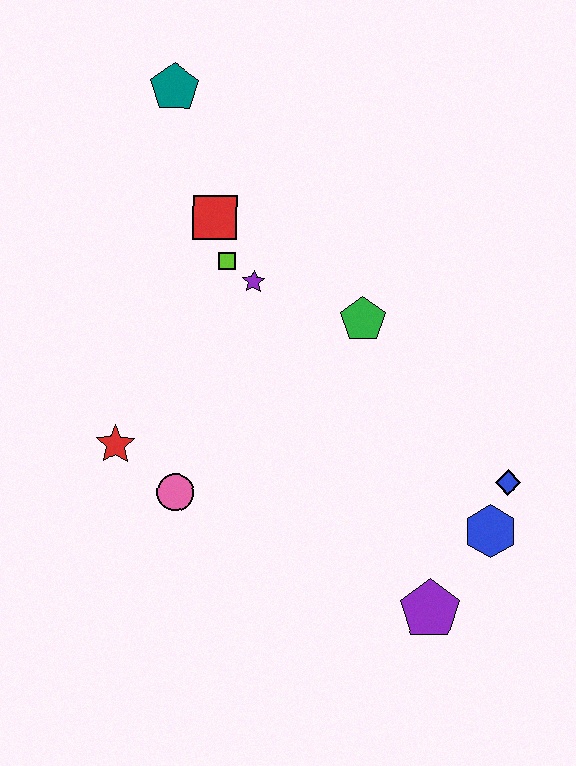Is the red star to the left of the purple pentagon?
Yes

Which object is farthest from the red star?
The blue diamond is farthest from the red star.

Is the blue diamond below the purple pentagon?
No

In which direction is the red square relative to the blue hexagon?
The red square is above the blue hexagon.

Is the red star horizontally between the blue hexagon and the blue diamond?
No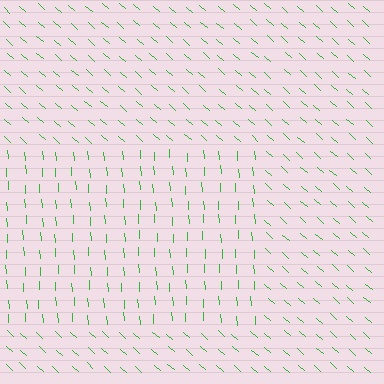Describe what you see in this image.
The image is filled with small green line segments. A rectangle region in the image has lines oriented differently from the surrounding lines, creating a visible texture boundary.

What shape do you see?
I see a rectangle.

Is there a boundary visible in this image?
Yes, there is a texture boundary formed by a change in line orientation.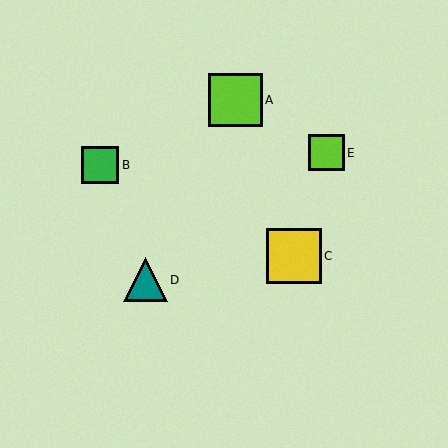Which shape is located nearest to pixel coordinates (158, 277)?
The teal triangle (labeled D) at (145, 280) is nearest to that location.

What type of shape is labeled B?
Shape B is a green square.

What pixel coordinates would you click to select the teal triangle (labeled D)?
Click at (145, 280) to select the teal triangle D.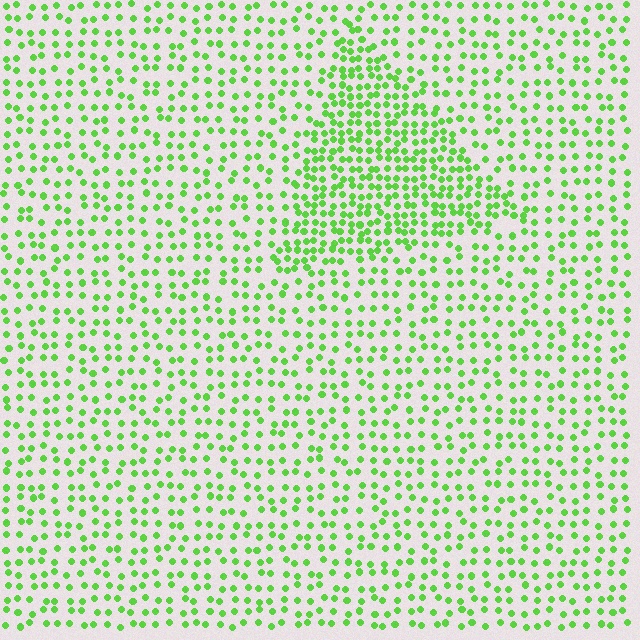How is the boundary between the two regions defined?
The boundary is defined by a change in element density (approximately 1.9x ratio). All elements are the same color, size, and shape.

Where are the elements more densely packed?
The elements are more densely packed inside the triangle boundary.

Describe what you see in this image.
The image contains small lime elements arranged at two different densities. A triangle-shaped region is visible where the elements are more densely packed than the surrounding area.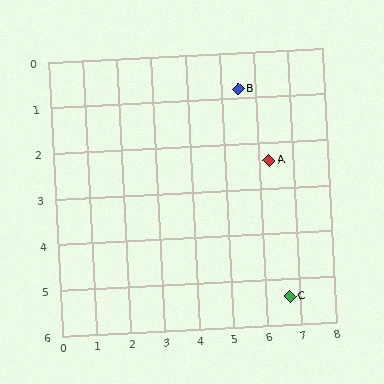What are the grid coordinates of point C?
Point C is at approximately (6.7, 5.4).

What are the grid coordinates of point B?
Point B is at approximately (5.5, 0.8).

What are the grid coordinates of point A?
Point A is at approximately (6.3, 2.4).